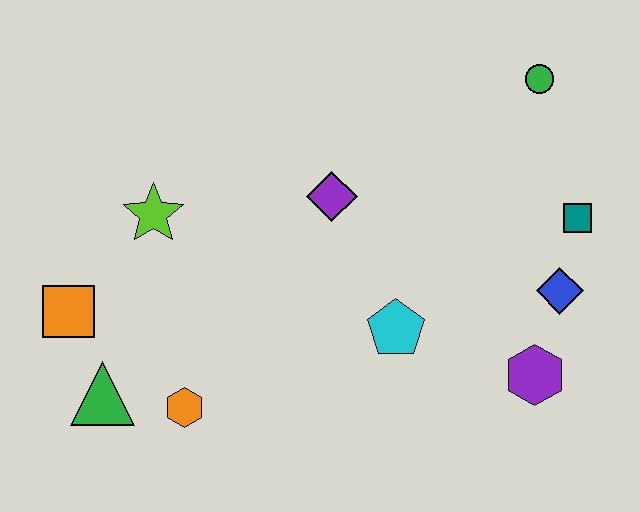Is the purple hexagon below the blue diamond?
Yes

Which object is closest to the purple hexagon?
The blue diamond is closest to the purple hexagon.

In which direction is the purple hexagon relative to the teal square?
The purple hexagon is below the teal square.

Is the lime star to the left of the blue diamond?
Yes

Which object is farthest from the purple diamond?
The green triangle is farthest from the purple diamond.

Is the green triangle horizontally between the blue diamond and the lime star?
No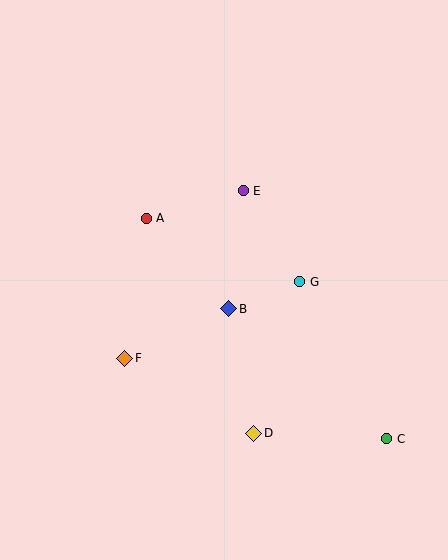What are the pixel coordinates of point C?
Point C is at (387, 439).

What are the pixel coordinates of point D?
Point D is at (254, 433).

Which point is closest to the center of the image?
Point B at (229, 309) is closest to the center.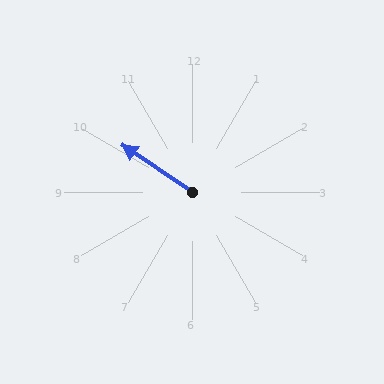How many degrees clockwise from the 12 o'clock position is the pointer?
Approximately 304 degrees.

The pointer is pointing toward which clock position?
Roughly 10 o'clock.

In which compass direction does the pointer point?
Northwest.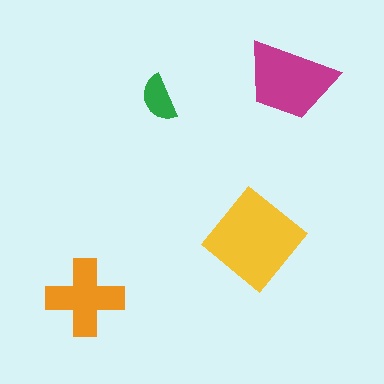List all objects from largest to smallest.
The yellow diamond, the magenta trapezoid, the orange cross, the green semicircle.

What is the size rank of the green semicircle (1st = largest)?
4th.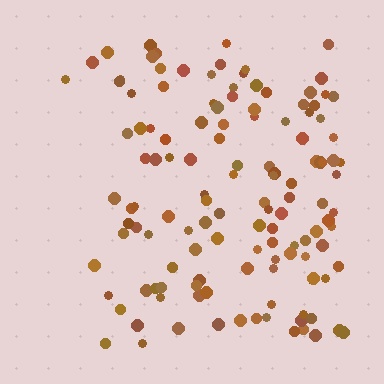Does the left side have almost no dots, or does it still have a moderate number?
Still a moderate number, just noticeably fewer than the right.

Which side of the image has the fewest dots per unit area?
The left.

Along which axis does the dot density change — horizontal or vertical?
Horizontal.